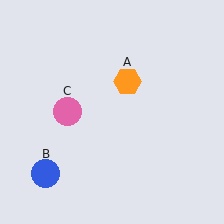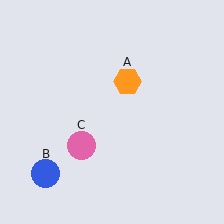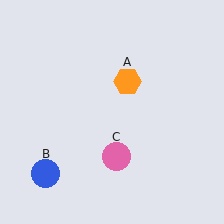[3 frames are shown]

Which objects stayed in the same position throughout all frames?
Orange hexagon (object A) and blue circle (object B) remained stationary.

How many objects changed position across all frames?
1 object changed position: pink circle (object C).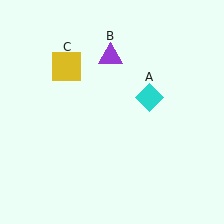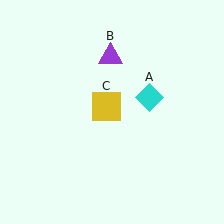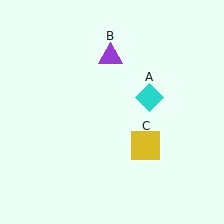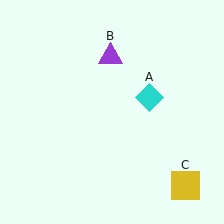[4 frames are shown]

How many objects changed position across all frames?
1 object changed position: yellow square (object C).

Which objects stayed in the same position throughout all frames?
Cyan diamond (object A) and purple triangle (object B) remained stationary.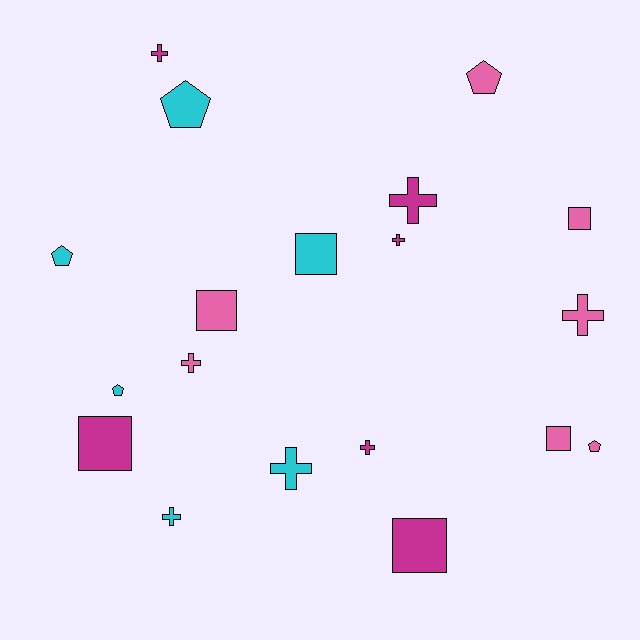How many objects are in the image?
There are 19 objects.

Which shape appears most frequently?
Cross, with 8 objects.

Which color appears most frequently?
Pink, with 7 objects.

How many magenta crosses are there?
There are 4 magenta crosses.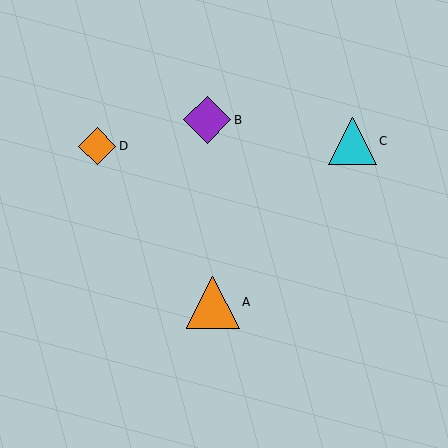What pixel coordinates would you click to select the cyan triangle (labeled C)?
Click at (352, 141) to select the cyan triangle C.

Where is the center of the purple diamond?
The center of the purple diamond is at (207, 120).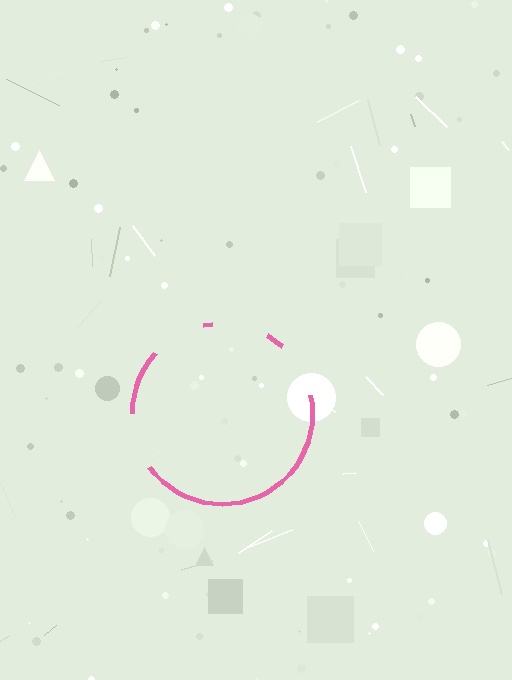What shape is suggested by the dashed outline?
The dashed outline suggests a circle.